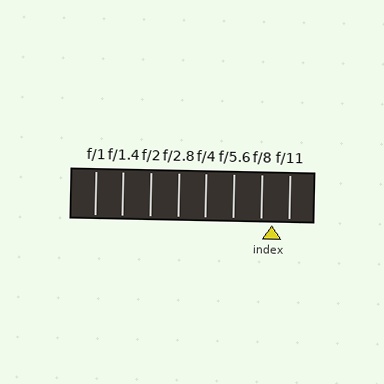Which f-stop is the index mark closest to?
The index mark is closest to f/8.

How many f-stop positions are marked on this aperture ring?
There are 8 f-stop positions marked.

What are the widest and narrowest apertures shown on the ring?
The widest aperture shown is f/1 and the narrowest is f/11.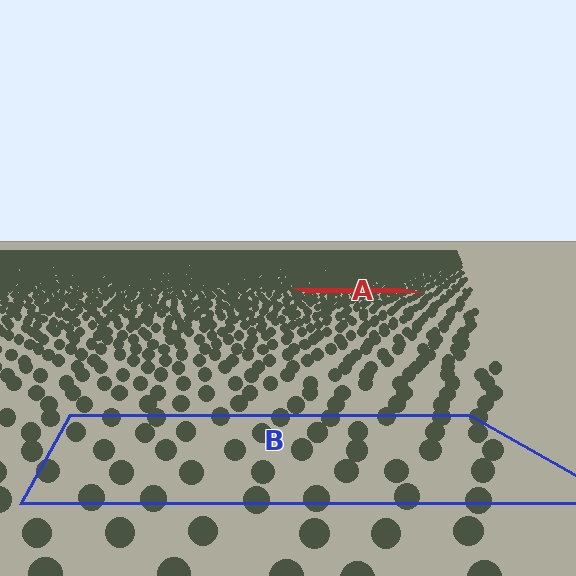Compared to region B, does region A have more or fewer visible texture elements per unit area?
Region A has more texture elements per unit area — they are packed more densely because it is farther away.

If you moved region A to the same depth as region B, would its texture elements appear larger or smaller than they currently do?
They would appear larger. At a closer depth, the same texture elements are projected at a bigger on-screen size.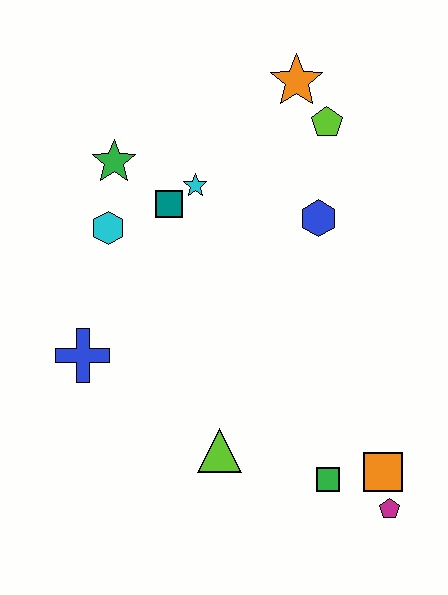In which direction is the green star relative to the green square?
The green star is above the green square.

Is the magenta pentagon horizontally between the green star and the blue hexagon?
No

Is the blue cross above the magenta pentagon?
Yes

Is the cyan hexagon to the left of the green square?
Yes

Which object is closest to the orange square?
The magenta pentagon is closest to the orange square.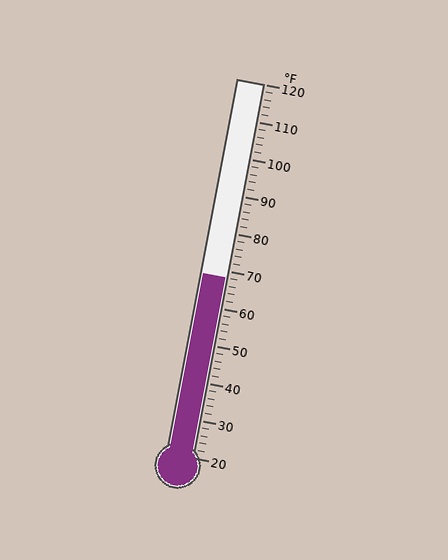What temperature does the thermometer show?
The thermometer shows approximately 68°F.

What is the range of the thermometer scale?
The thermometer scale ranges from 20°F to 120°F.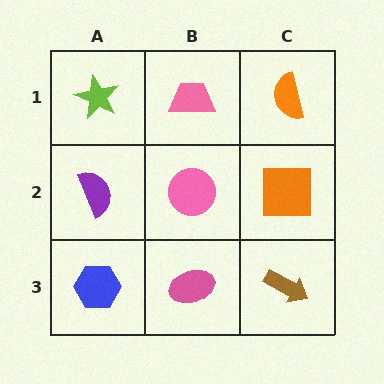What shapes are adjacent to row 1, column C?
An orange square (row 2, column C), a pink trapezoid (row 1, column B).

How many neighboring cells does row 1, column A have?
2.